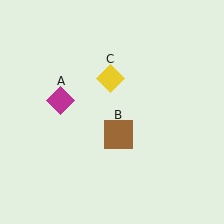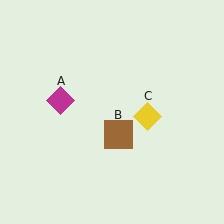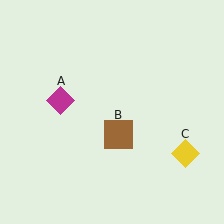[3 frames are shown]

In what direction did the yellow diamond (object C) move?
The yellow diamond (object C) moved down and to the right.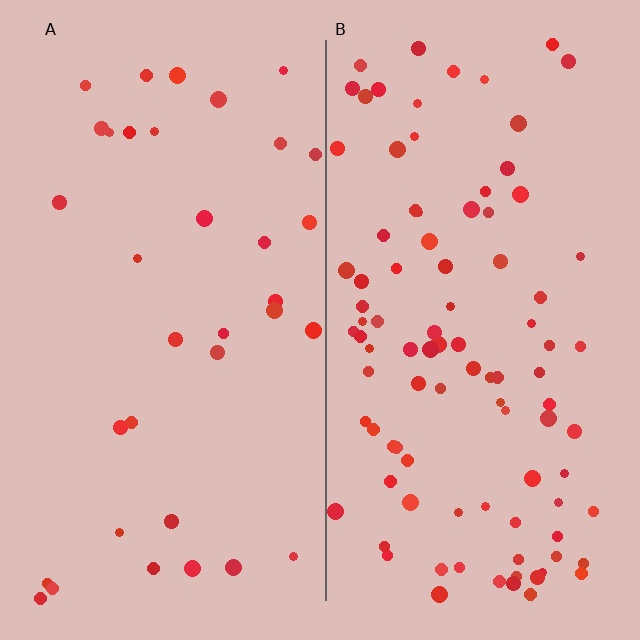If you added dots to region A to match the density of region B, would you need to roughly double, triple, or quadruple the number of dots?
Approximately triple.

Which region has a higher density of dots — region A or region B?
B (the right).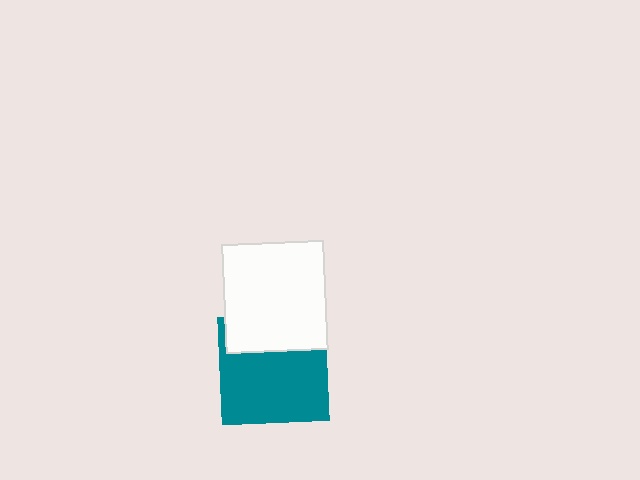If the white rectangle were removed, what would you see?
You would see the complete teal square.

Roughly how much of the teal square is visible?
Most of it is visible (roughly 69%).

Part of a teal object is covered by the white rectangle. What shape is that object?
It is a square.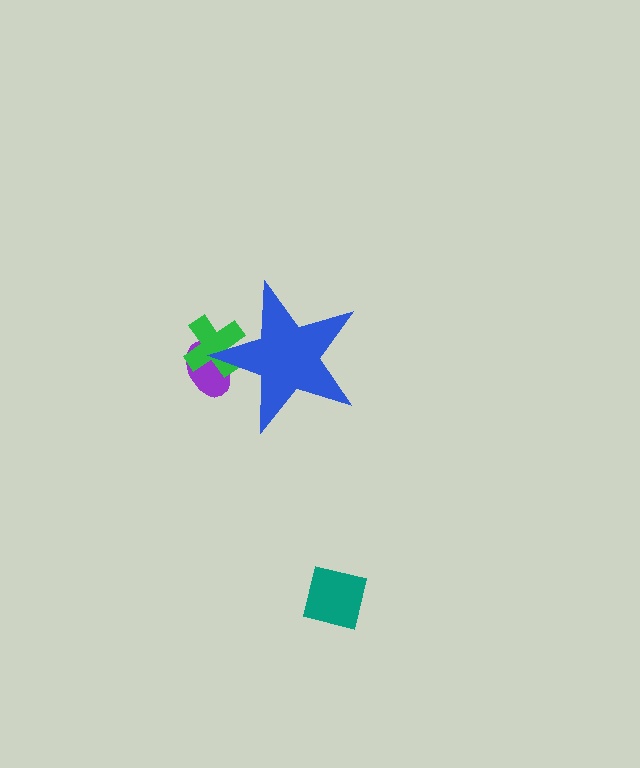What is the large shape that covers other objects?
A blue star.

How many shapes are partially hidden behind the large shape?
2 shapes are partially hidden.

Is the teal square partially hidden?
No, the teal square is fully visible.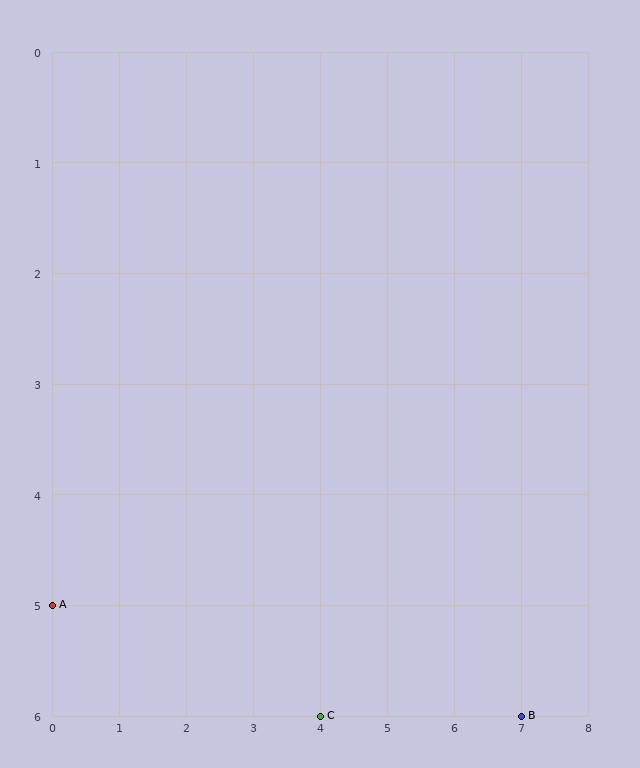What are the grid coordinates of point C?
Point C is at grid coordinates (4, 6).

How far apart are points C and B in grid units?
Points C and B are 3 columns apart.